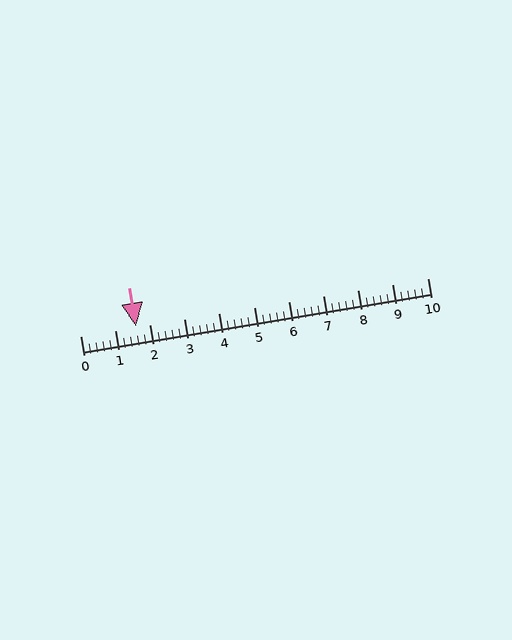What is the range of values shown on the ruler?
The ruler shows values from 0 to 10.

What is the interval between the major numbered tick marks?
The major tick marks are spaced 1 units apart.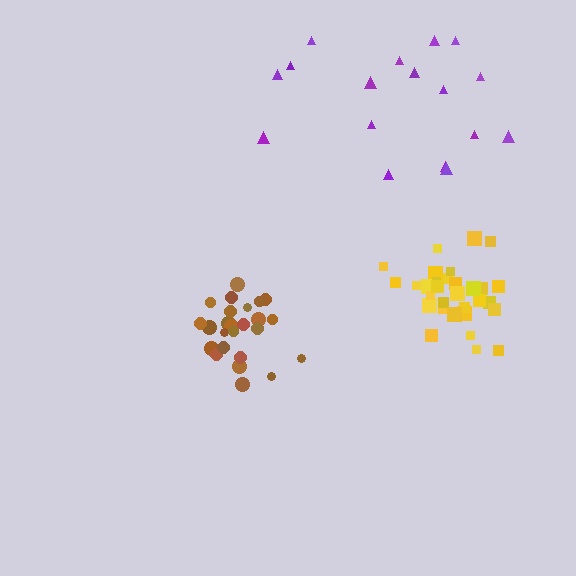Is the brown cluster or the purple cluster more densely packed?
Brown.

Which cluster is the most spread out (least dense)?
Purple.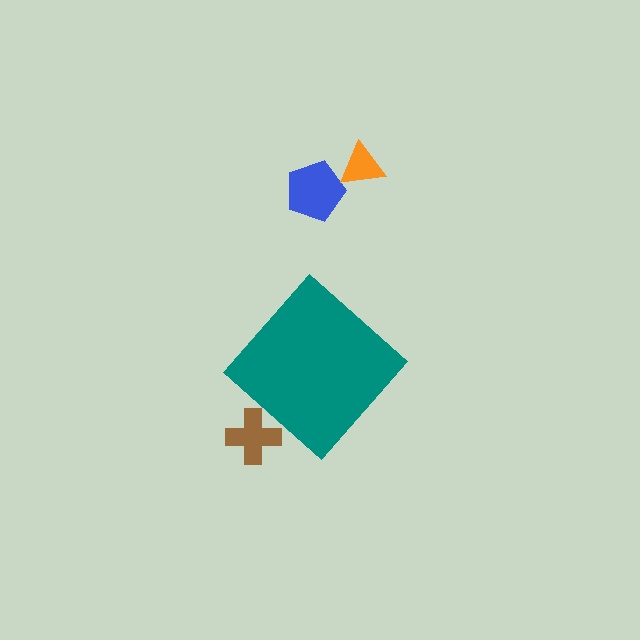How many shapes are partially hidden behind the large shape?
1 shape is partially hidden.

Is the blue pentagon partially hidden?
No, the blue pentagon is fully visible.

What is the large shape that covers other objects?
A teal diamond.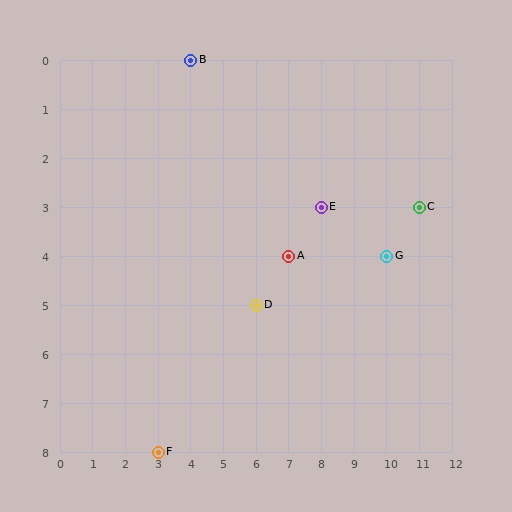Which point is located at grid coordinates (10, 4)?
Point G is at (10, 4).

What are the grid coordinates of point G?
Point G is at grid coordinates (10, 4).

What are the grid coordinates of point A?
Point A is at grid coordinates (7, 4).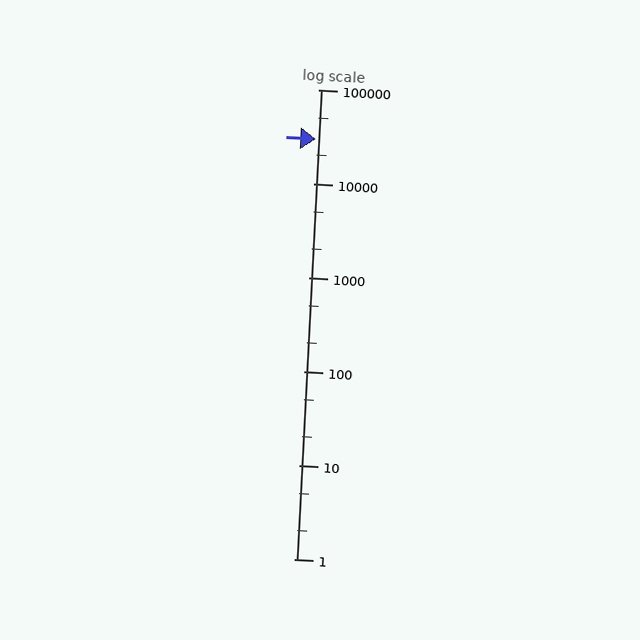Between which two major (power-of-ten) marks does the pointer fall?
The pointer is between 10000 and 100000.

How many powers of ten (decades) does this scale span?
The scale spans 5 decades, from 1 to 100000.